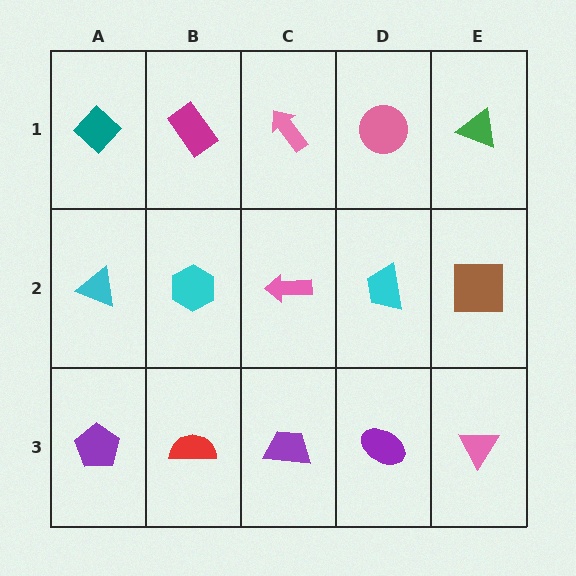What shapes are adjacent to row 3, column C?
A pink arrow (row 2, column C), a red semicircle (row 3, column B), a purple ellipse (row 3, column D).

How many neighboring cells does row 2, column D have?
4.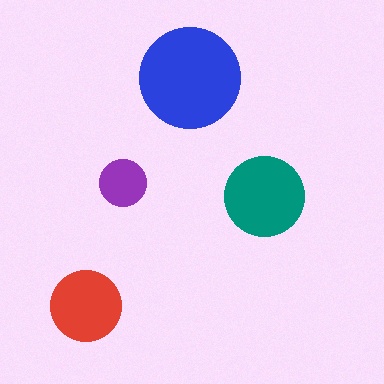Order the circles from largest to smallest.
the blue one, the teal one, the red one, the purple one.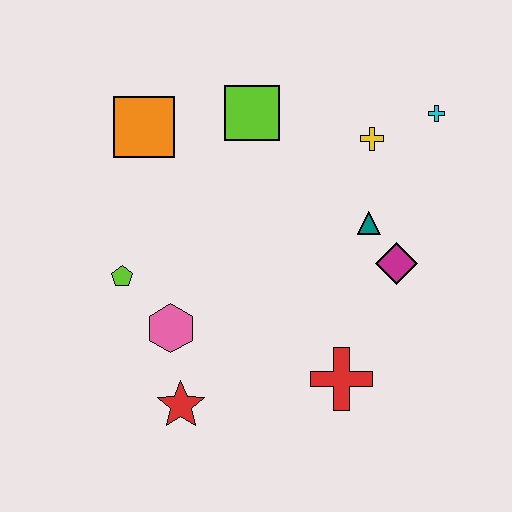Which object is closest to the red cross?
The magenta diamond is closest to the red cross.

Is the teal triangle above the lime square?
No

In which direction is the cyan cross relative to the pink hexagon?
The cyan cross is to the right of the pink hexagon.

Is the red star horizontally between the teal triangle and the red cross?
No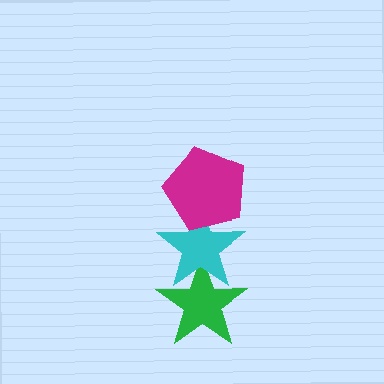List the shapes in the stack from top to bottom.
From top to bottom: the magenta pentagon, the cyan star, the green star.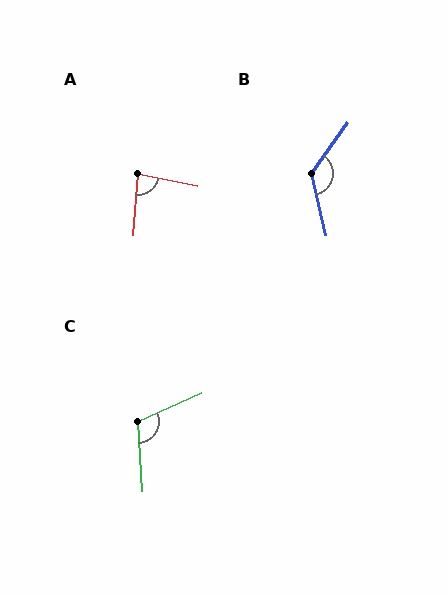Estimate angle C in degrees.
Approximately 111 degrees.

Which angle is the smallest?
A, at approximately 83 degrees.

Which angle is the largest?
B, at approximately 132 degrees.